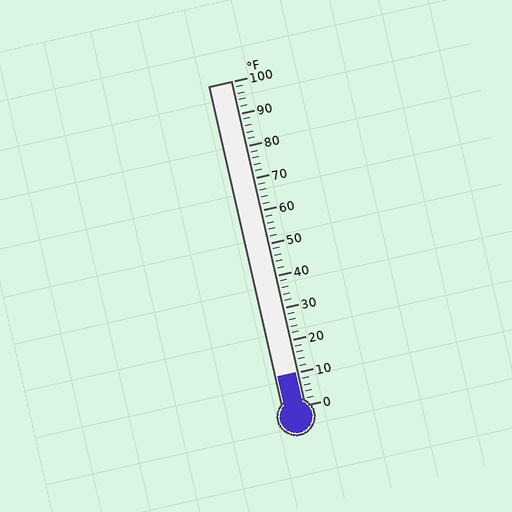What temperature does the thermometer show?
The thermometer shows approximately 10°F.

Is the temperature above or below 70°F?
The temperature is below 70°F.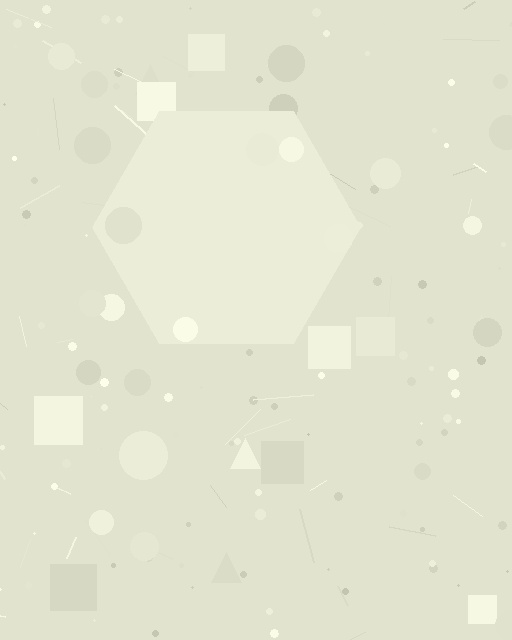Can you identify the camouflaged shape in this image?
The camouflaged shape is a hexagon.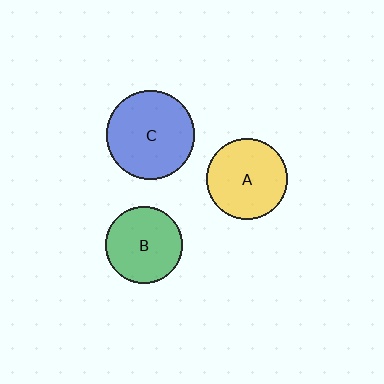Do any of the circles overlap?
No, none of the circles overlap.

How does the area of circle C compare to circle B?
Approximately 1.3 times.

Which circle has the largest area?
Circle C (blue).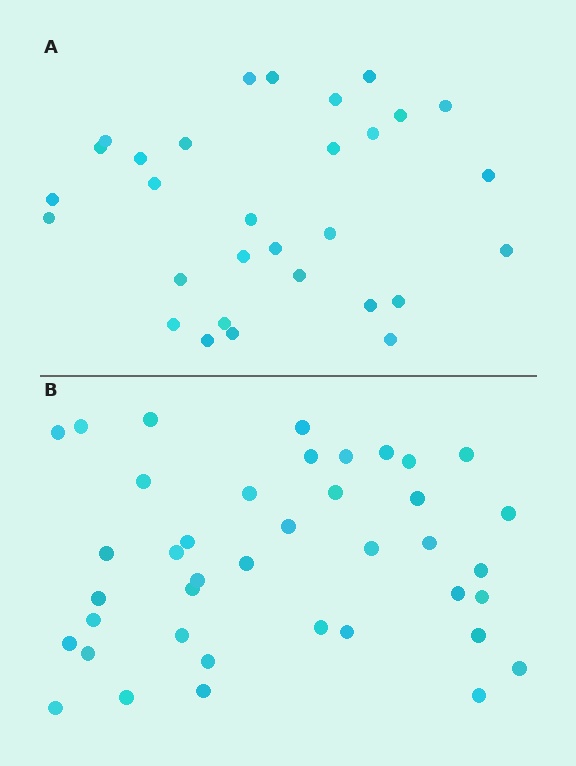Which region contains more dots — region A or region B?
Region B (the bottom region) has more dots.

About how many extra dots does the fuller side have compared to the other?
Region B has roughly 10 or so more dots than region A.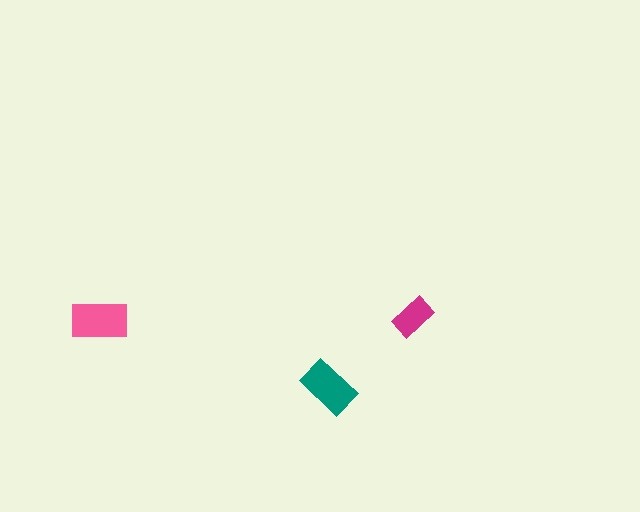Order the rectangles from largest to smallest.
the pink one, the teal one, the magenta one.